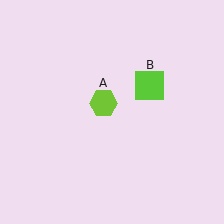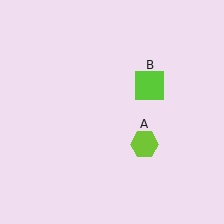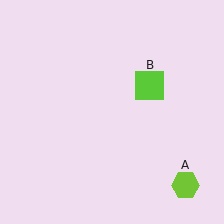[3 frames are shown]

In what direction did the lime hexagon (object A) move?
The lime hexagon (object A) moved down and to the right.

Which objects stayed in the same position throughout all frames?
Lime square (object B) remained stationary.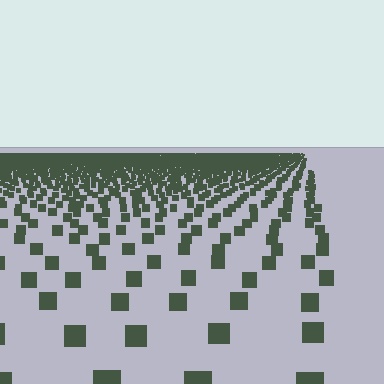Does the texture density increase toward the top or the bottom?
Density increases toward the top.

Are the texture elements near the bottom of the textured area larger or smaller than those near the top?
Larger. Near the bottom, elements are closer to the viewer and appear at a bigger on-screen size.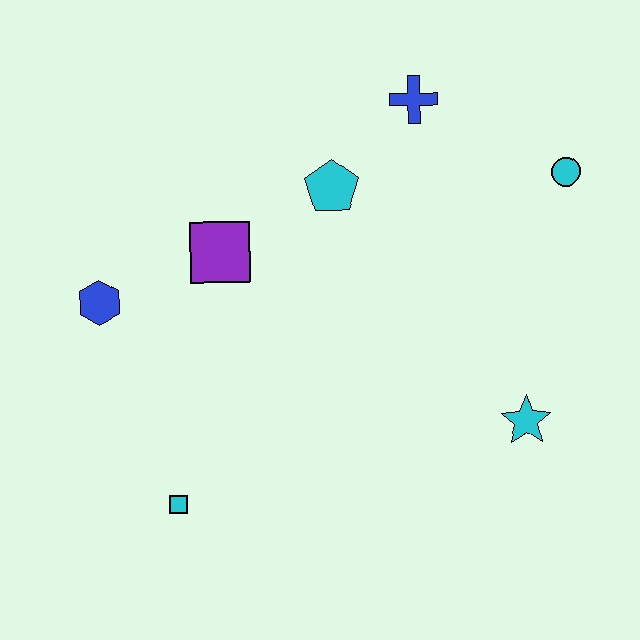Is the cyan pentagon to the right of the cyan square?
Yes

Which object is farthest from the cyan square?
The cyan circle is farthest from the cyan square.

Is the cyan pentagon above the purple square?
Yes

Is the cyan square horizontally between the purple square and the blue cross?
No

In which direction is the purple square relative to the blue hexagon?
The purple square is to the right of the blue hexagon.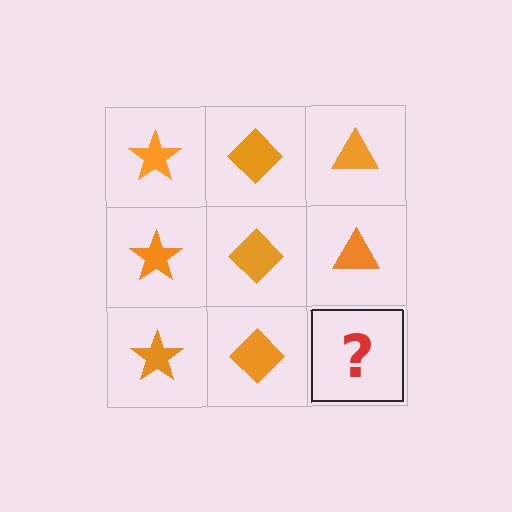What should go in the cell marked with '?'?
The missing cell should contain an orange triangle.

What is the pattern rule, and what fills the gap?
The rule is that each column has a consistent shape. The gap should be filled with an orange triangle.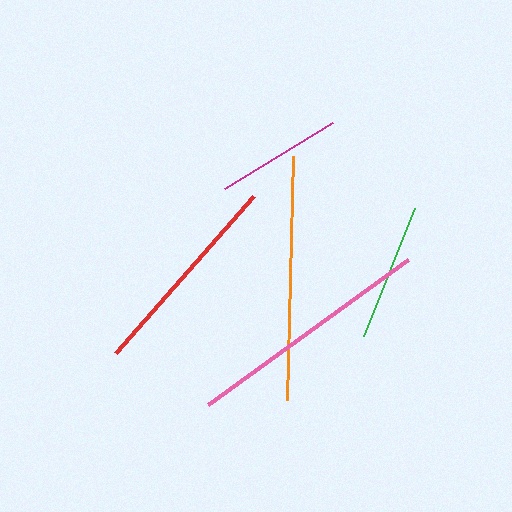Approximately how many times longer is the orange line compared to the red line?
The orange line is approximately 1.2 times the length of the red line.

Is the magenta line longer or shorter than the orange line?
The orange line is longer than the magenta line.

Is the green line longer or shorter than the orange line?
The orange line is longer than the green line.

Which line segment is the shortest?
The magenta line is the shortest at approximately 126 pixels.